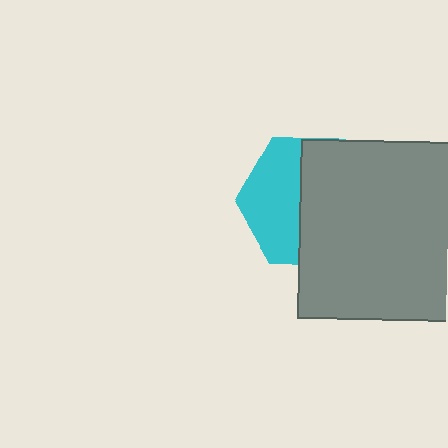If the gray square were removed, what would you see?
You would see the complete cyan hexagon.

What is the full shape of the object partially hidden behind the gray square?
The partially hidden object is a cyan hexagon.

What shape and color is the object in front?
The object in front is a gray square.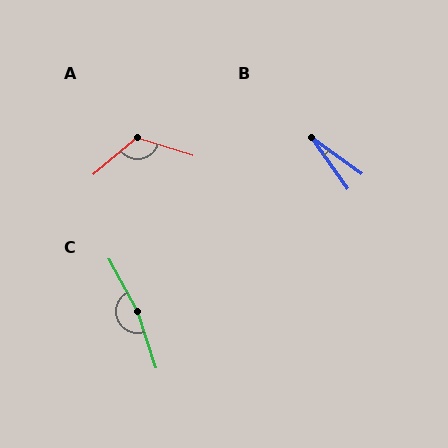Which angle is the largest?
C, at approximately 169 degrees.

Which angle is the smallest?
B, at approximately 18 degrees.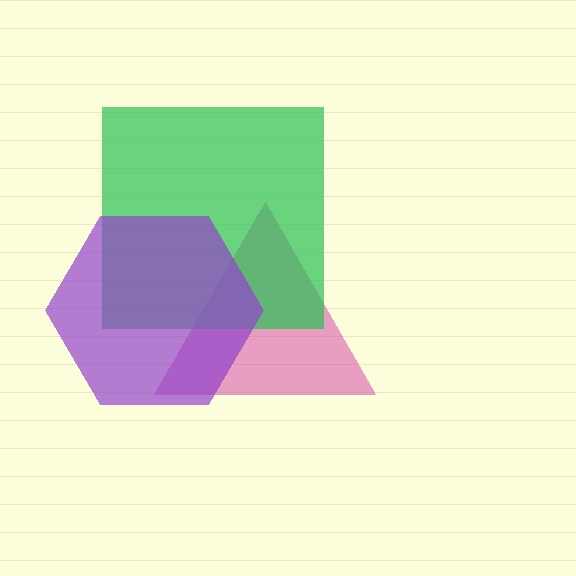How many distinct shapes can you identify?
There are 3 distinct shapes: a magenta triangle, a green square, a purple hexagon.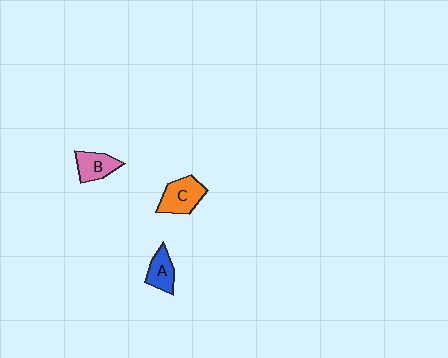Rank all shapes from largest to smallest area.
From largest to smallest: C (orange), B (pink), A (blue).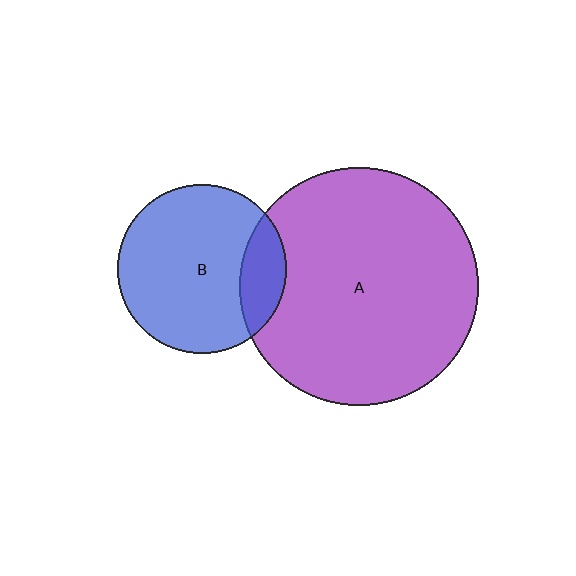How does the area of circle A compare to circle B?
Approximately 2.0 times.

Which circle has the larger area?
Circle A (purple).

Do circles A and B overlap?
Yes.